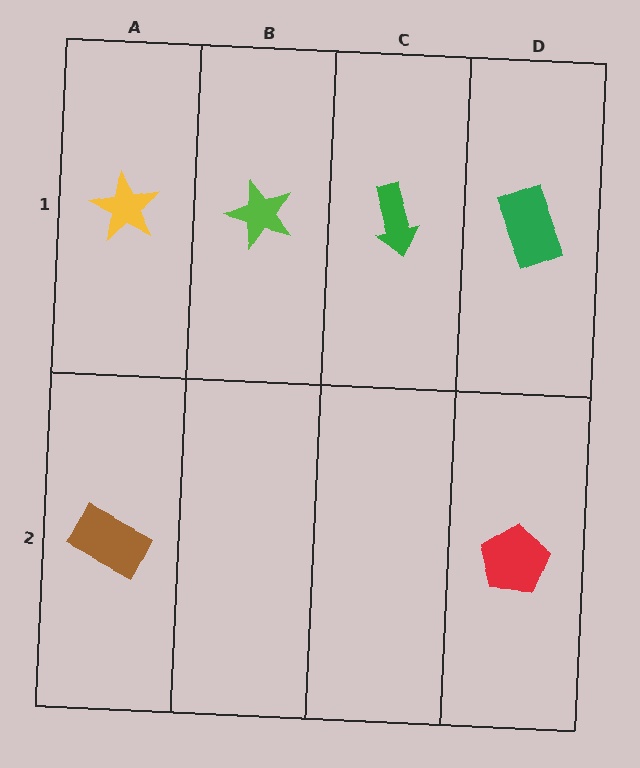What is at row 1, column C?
A green arrow.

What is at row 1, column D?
A green rectangle.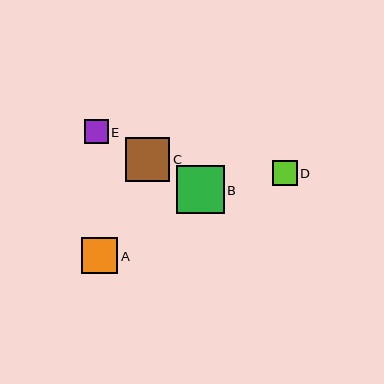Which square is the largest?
Square B is the largest with a size of approximately 48 pixels.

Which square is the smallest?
Square E is the smallest with a size of approximately 23 pixels.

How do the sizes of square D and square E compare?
Square D and square E are approximately the same size.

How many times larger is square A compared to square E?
Square A is approximately 1.6 times the size of square E.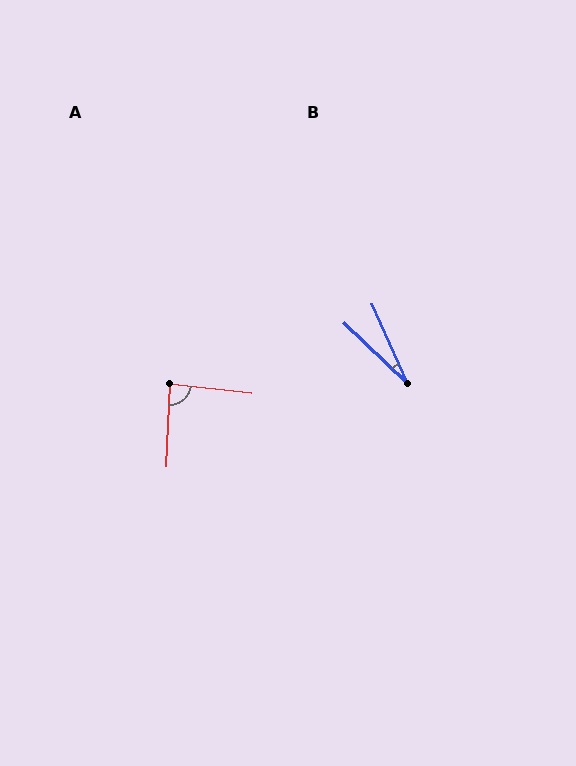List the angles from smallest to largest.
B (22°), A (86°).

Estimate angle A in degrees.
Approximately 86 degrees.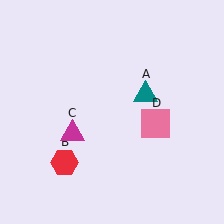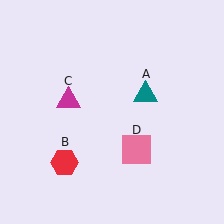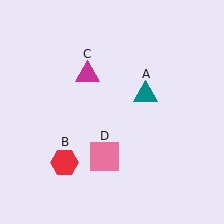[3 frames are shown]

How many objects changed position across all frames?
2 objects changed position: magenta triangle (object C), pink square (object D).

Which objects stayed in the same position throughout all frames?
Teal triangle (object A) and red hexagon (object B) remained stationary.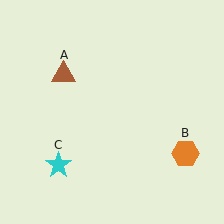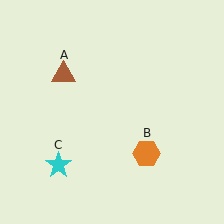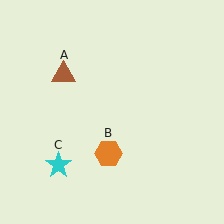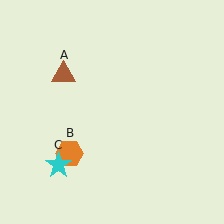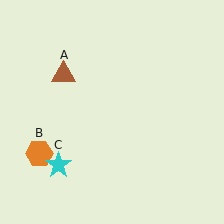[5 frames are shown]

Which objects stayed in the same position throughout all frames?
Brown triangle (object A) and cyan star (object C) remained stationary.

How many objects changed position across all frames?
1 object changed position: orange hexagon (object B).